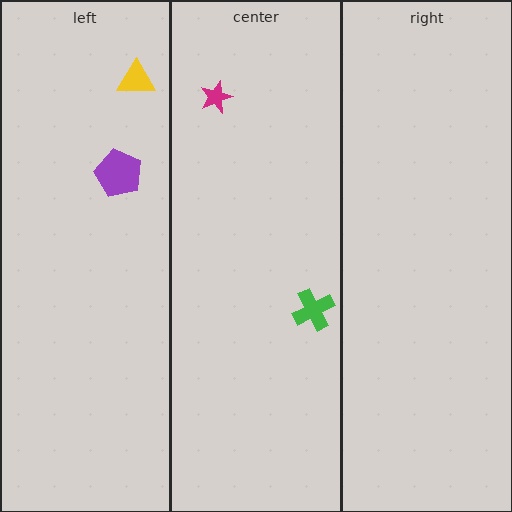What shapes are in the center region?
The green cross, the magenta star.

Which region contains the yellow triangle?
The left region.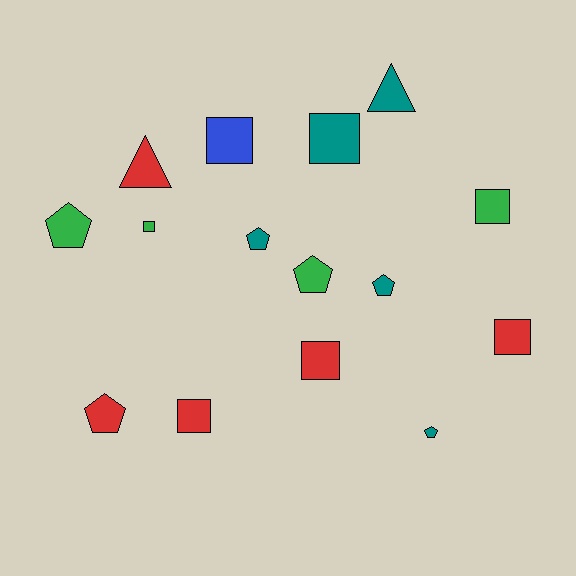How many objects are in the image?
There are 15 objects.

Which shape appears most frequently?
Square, with 7 objects.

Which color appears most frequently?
Red, with 5 objects.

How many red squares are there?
There are 3 red squares.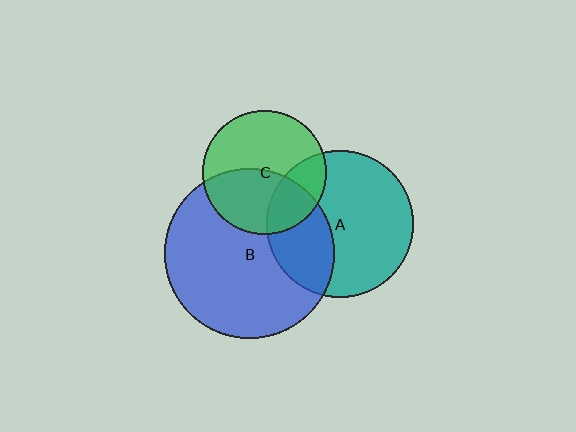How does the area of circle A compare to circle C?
Approximately 1.4 times.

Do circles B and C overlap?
Yes.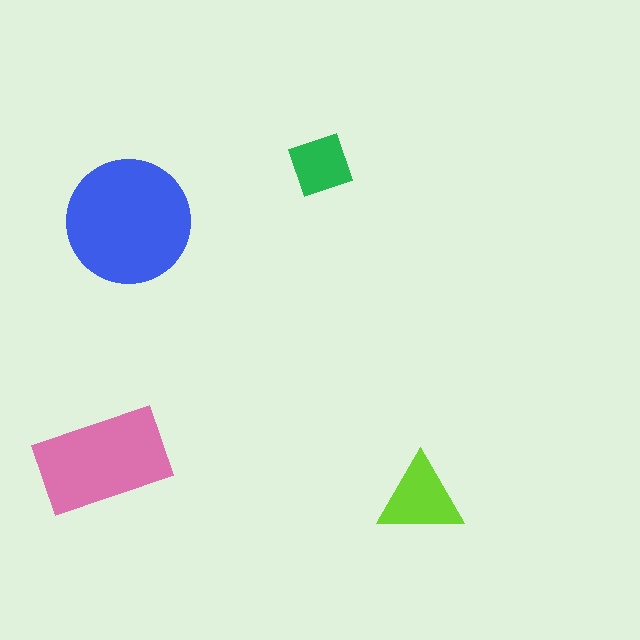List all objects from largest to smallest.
The blue circle, the pink rectangle, the lime triangle, the green diamond.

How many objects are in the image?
There are 4 objects in the image.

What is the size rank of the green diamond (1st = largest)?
4th.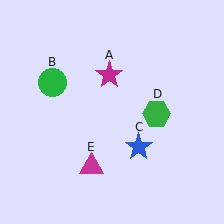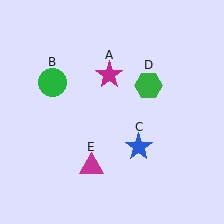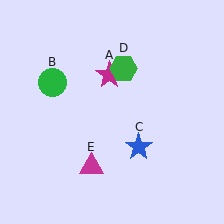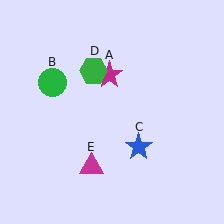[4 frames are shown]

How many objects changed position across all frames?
1 object changed position: green hexagon (object D).